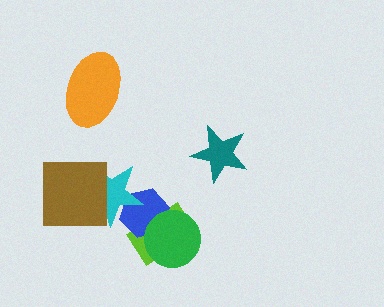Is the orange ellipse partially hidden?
No, no other shape covers it.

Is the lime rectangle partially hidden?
Yes, it is partially covered by another shape.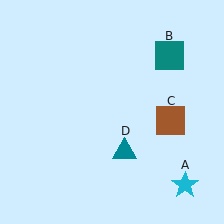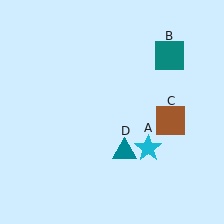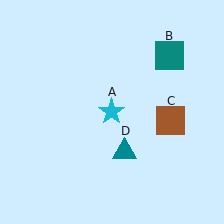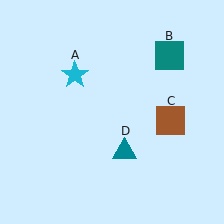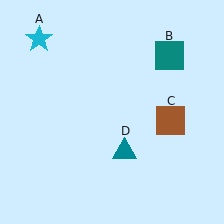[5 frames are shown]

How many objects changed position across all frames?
1 object changed position: cyan star (object A).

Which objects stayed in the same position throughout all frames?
Teal square (object B) and brown square (object C) and teal triangle (object D) remained stationary.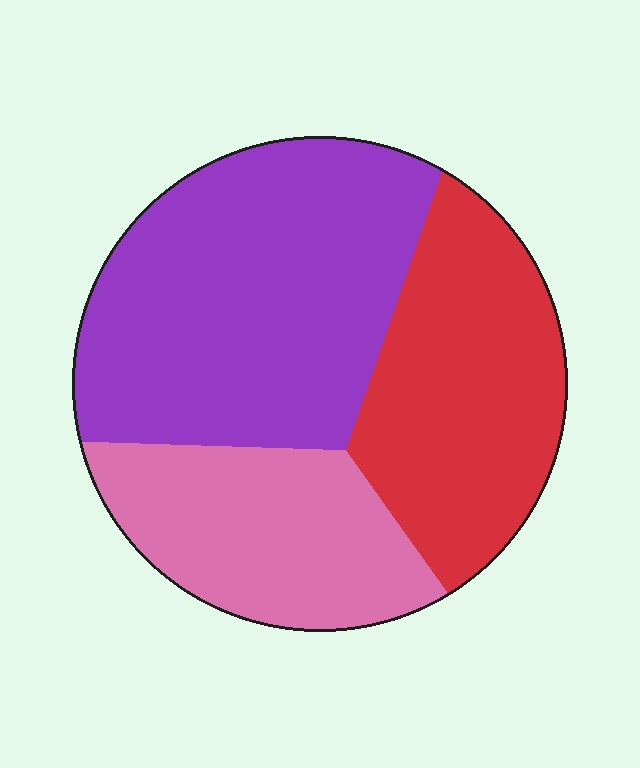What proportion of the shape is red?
Red covers 30% of the shape.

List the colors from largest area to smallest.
From largest to smallest: purple, red, pink.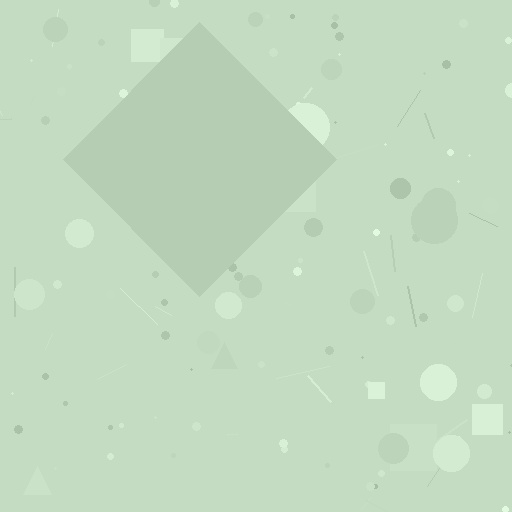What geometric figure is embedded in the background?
A diamond is embedded in the background.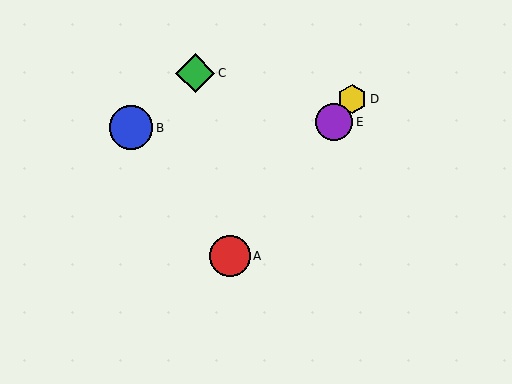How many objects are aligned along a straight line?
3 objects (A, D, E) are aligned along a straight line.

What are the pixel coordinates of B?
Object B is at (131, 128).